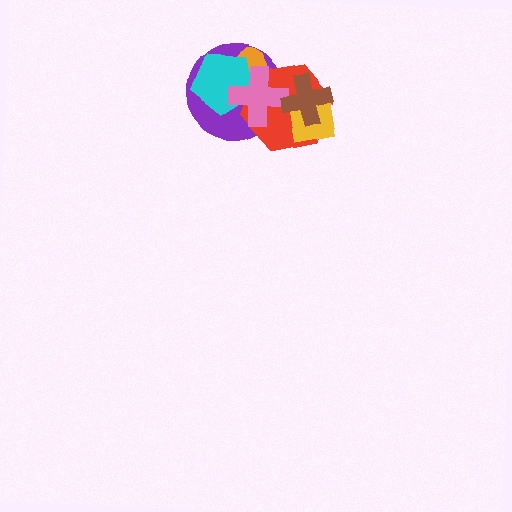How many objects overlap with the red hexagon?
6 objects overlap with the red hexagon.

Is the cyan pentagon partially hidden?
Yes, it is partially covered by another shape.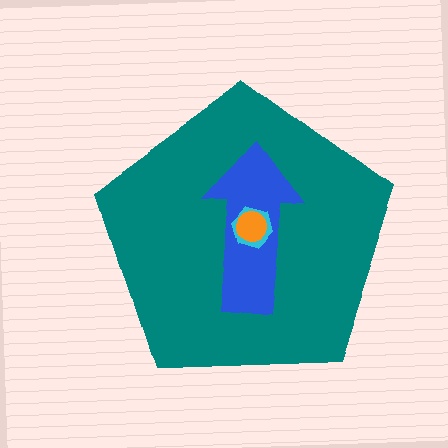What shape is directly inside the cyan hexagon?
The orange circle.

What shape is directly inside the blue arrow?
The cyan hexagon.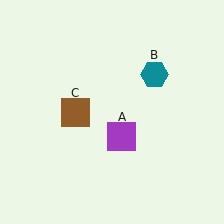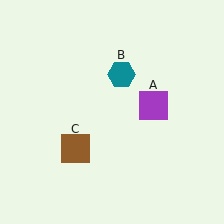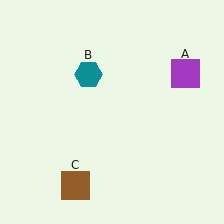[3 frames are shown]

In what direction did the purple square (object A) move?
The purple square (object A) moved up and to the right.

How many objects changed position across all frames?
3 objects changed position: purple square (object A), teal hexagon (object B), brown square (object C).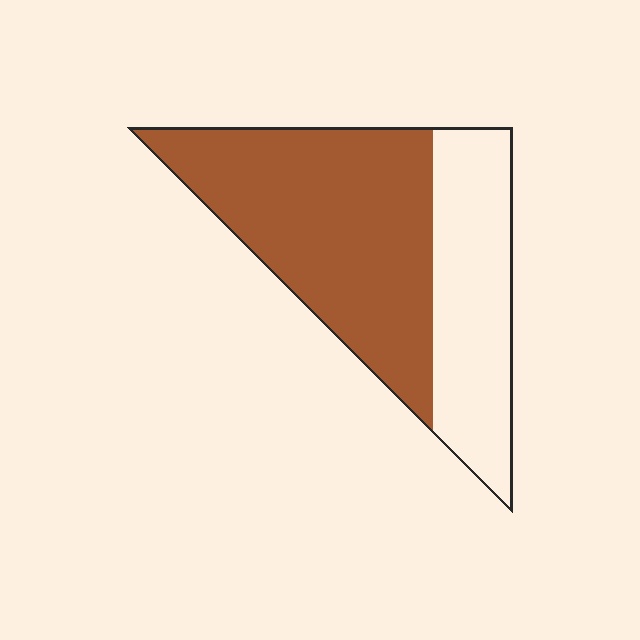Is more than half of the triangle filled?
Yes.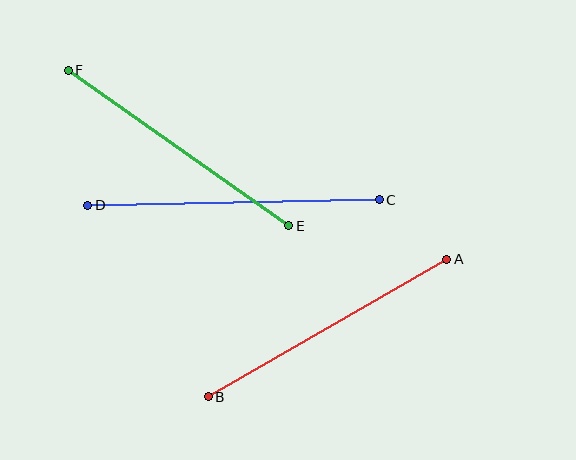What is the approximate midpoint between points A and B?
The midpoint is at approximately (327, 328) pixels.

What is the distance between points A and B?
The distance is approximately 275 pixels.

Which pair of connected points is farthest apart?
Points C and D are farthest apart.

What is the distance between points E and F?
The distance is approximately 269 pixels.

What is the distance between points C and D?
The distance is approximately 292 pixels.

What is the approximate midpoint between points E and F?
The midpoint is at approximately (178, 148) pixels.